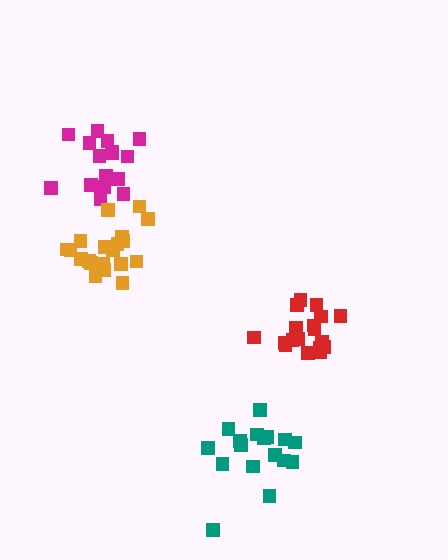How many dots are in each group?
Group 1: 17 dots, Group 2: 16 dots, Group 3: 20 dots, Group 4: 18 dots (71 total).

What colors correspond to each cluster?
The clusters are colored: teal, magenta, orange, red.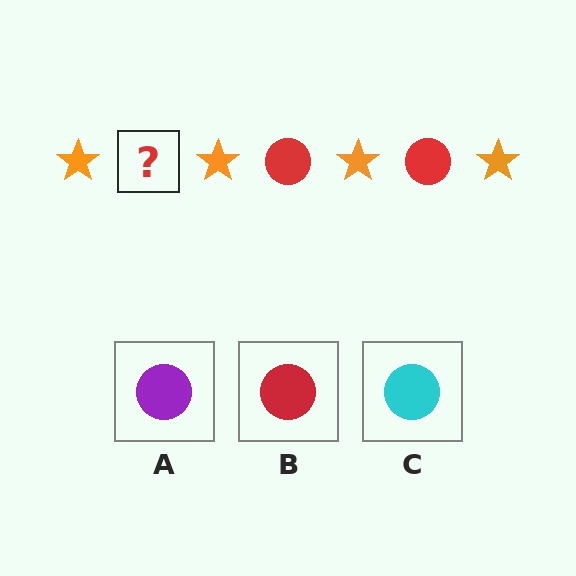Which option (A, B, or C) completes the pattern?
B.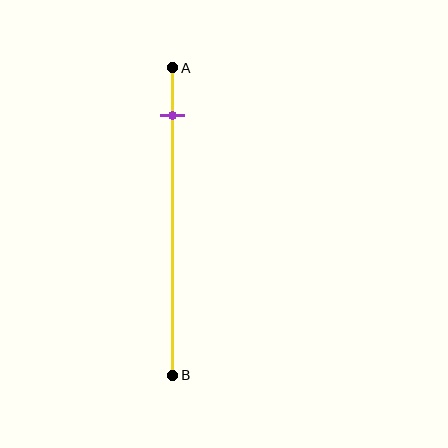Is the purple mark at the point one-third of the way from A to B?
No, the mark is at about 15% from A, not at the 33% one-third point.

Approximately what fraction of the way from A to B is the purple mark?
The purple mark is approximately 15% of the way from A to B.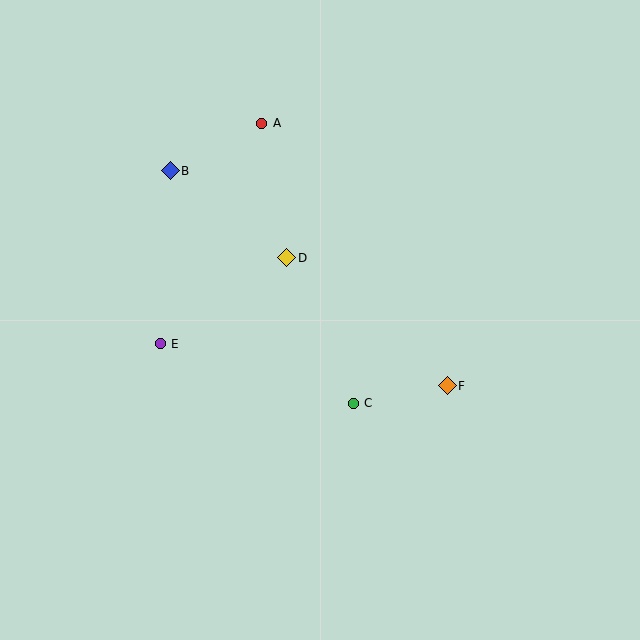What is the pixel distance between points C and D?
The distance between C and D is 160 pixels.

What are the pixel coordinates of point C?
Point C is at (353, 403).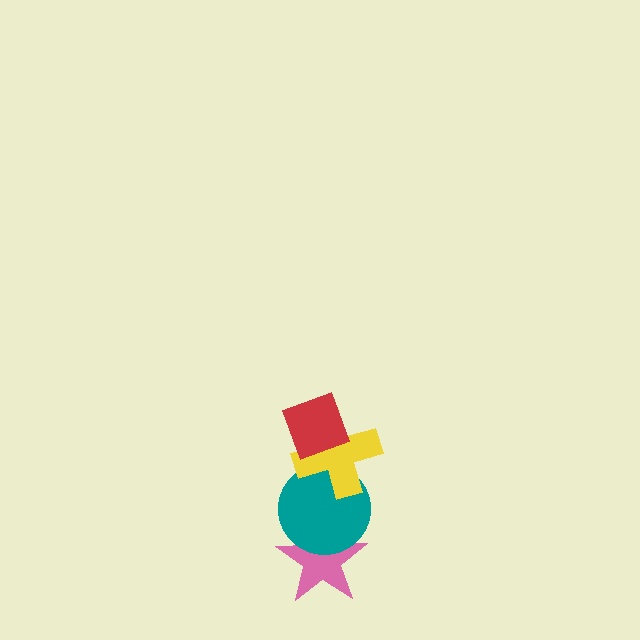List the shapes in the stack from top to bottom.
From top to bottom: the red diamond, the yellow cross, the teal circle, the pink star.